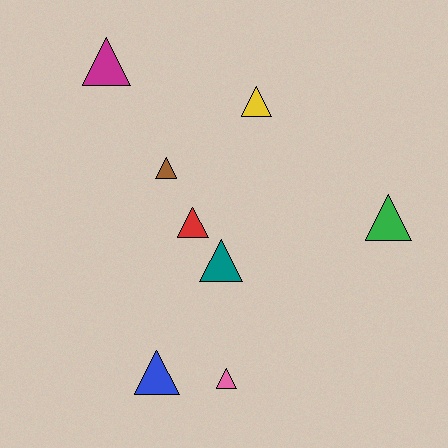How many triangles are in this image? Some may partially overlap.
There are 8 triangles.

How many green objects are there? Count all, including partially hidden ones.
There is 1 green object.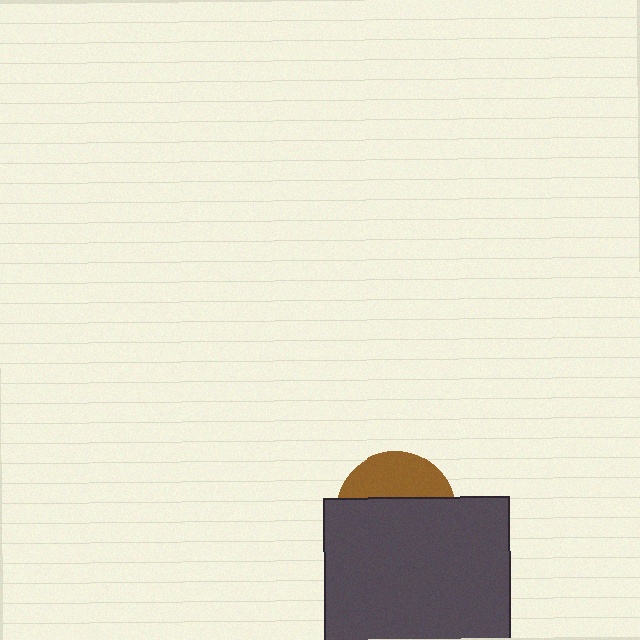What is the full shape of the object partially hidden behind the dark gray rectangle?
The partially hidden object is a brown circle.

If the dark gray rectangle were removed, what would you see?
You would see the complete brown circle.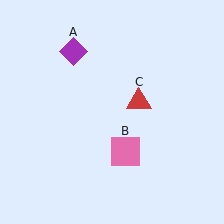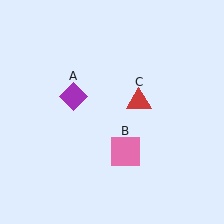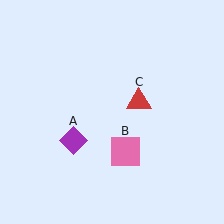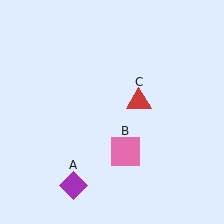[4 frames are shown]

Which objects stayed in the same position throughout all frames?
Pink square (object B) and red triangle (object C) remained stationary.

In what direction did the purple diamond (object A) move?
The purple diamond (object A) moved down.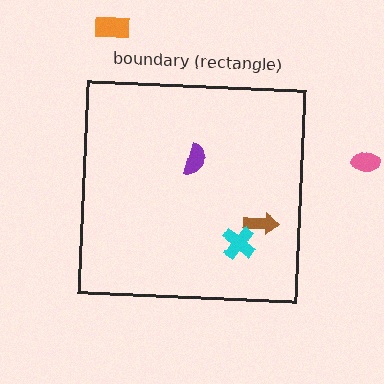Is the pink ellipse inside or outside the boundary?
Outside.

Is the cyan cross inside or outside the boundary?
Inside.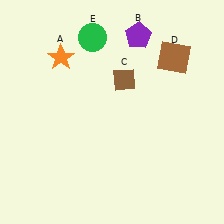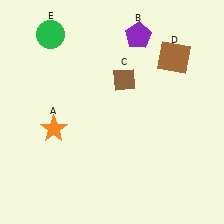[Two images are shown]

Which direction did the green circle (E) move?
The green circle (E) moved left.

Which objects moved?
The objects that moved are: the orange star (A), the green circle (E).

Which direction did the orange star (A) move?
The orange star (A) moved down.